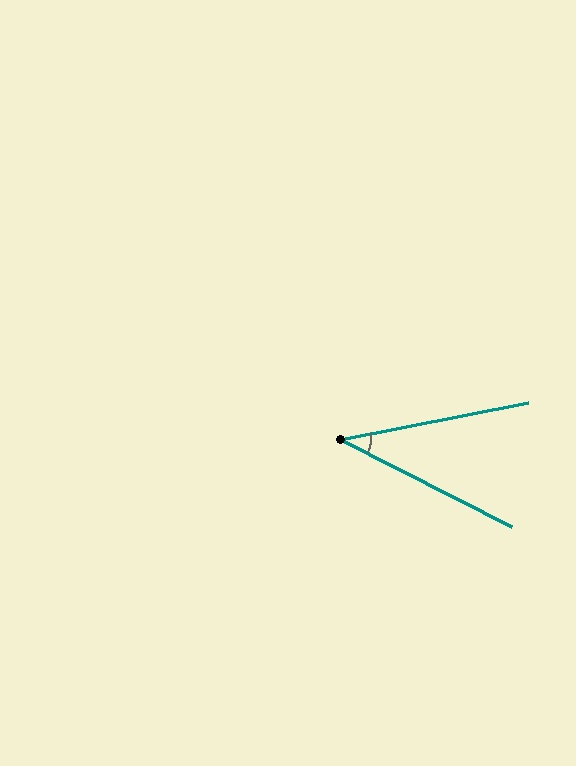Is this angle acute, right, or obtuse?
It is acute.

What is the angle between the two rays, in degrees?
Approximately 38 degrees.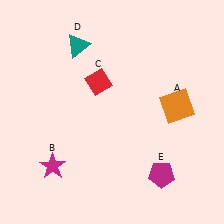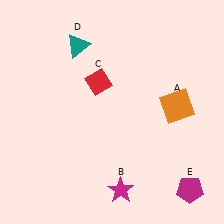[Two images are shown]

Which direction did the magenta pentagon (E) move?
The magenta pentagon (E) moved right.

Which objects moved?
The objects that moved are: the magenta star (B), the magenta pentagon (E).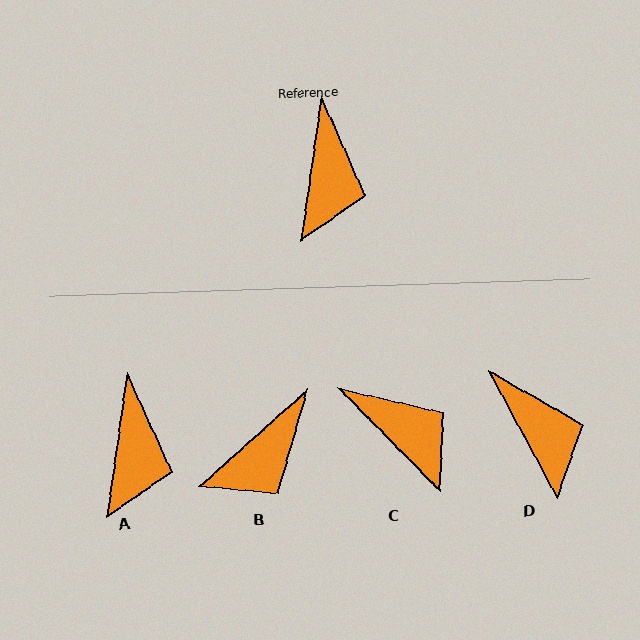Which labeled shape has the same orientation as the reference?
A.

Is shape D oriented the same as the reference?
No, it is off by about 36 degrees.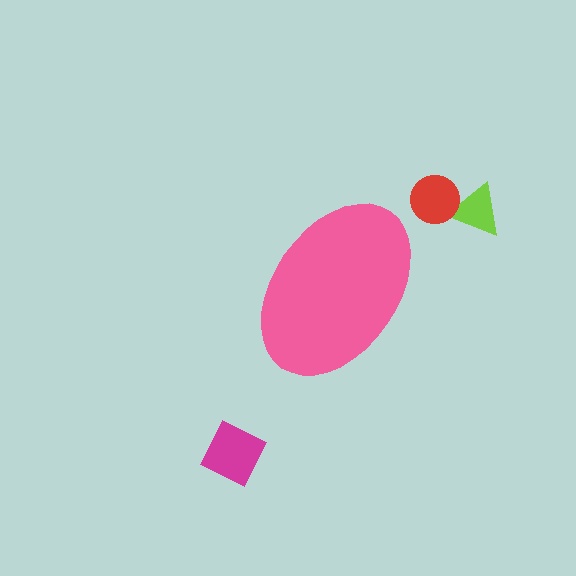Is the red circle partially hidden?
No, the red circle is fully visible.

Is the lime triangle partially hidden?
No, the lime triangle is fully visible.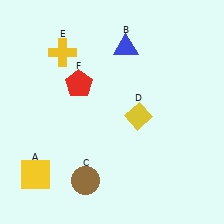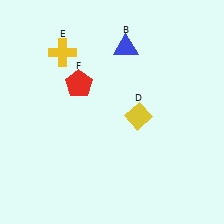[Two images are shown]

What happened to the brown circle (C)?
The brown circle (C) was removed in Image 2. It was in the bottom-left area of Image 1.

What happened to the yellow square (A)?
The yellow square (A) was removed in Image 2. It was in the bottom-left area of Image 1.